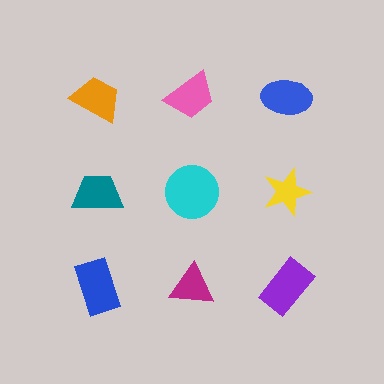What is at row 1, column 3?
A blue ellipse.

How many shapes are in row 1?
3 shapes.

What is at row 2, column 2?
A cyan circle.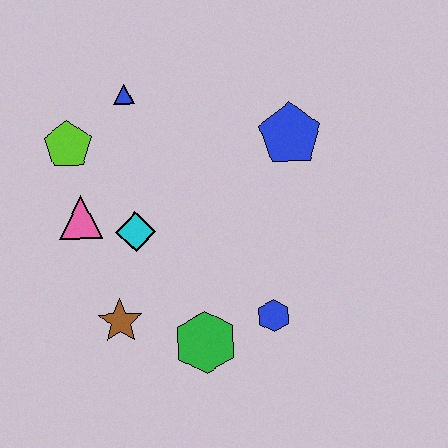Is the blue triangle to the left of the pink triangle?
No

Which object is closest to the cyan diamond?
The pink triangle is closest to the cyan diamond.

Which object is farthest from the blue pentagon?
The brown star is farthest from the blue pentagon.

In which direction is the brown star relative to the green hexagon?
The brown star is to the left of the green hexagon.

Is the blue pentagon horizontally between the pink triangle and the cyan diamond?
No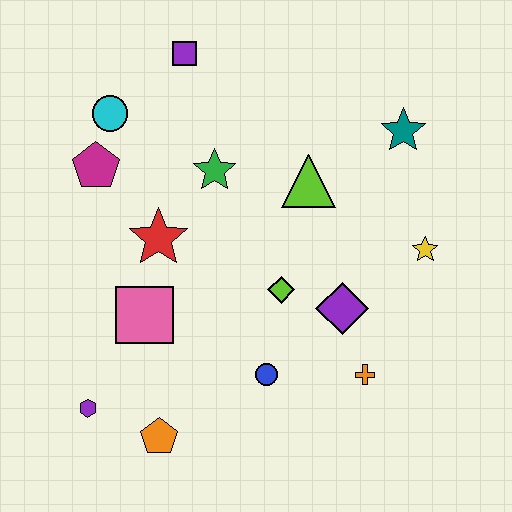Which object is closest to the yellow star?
The purple diamond is closest to the yellow star.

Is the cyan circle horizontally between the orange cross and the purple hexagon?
Yes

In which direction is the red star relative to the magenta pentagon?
The red star is below the magenta pentagon.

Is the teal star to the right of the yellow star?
No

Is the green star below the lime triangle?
No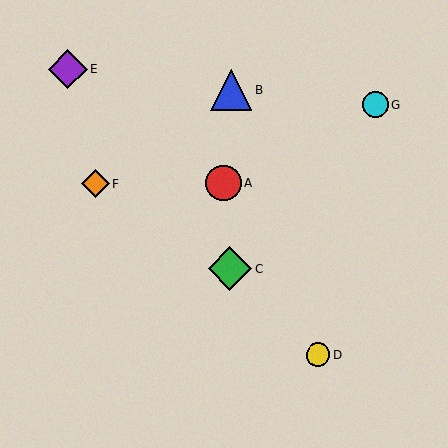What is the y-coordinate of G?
Object G is at y≈105.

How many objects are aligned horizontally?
2 objects (A, F) are aligned horizontally.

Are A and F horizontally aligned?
Yes, both are at y≈183.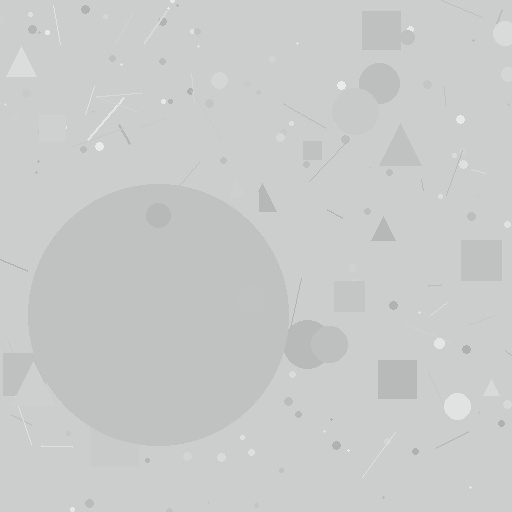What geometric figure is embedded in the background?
A circle is embedded in the background.